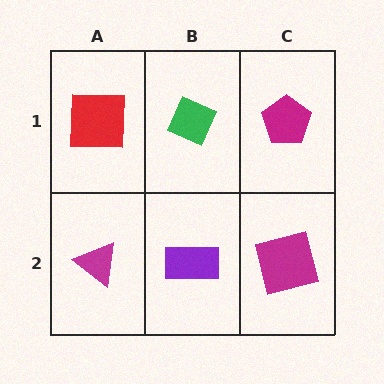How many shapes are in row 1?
3 shapes.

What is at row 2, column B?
A purple rectangle.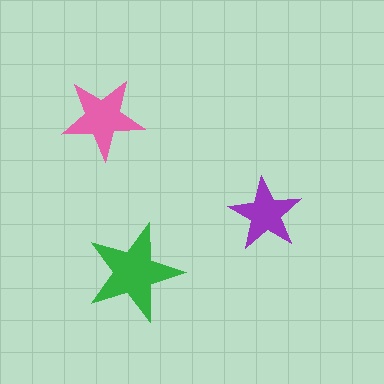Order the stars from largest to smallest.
the green one, the pink one, the purple one.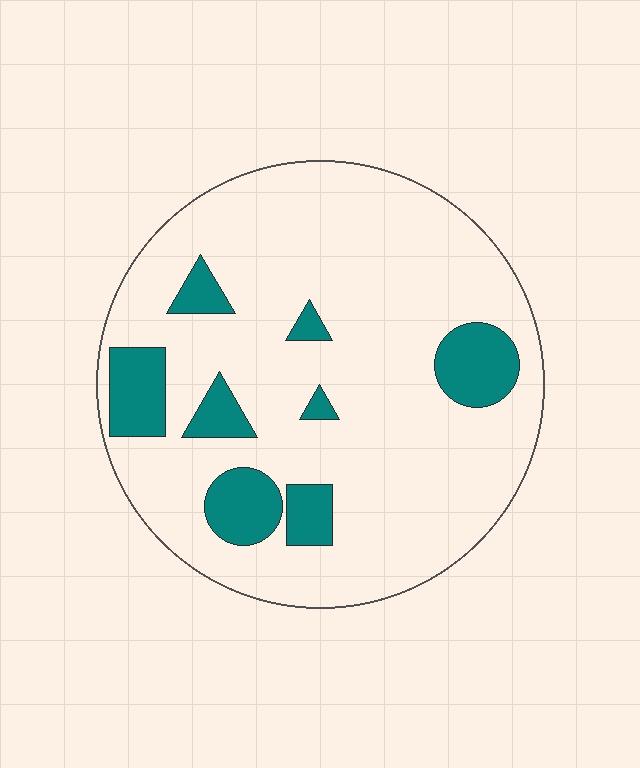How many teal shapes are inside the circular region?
8.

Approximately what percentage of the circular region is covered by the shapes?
Approximately 15%.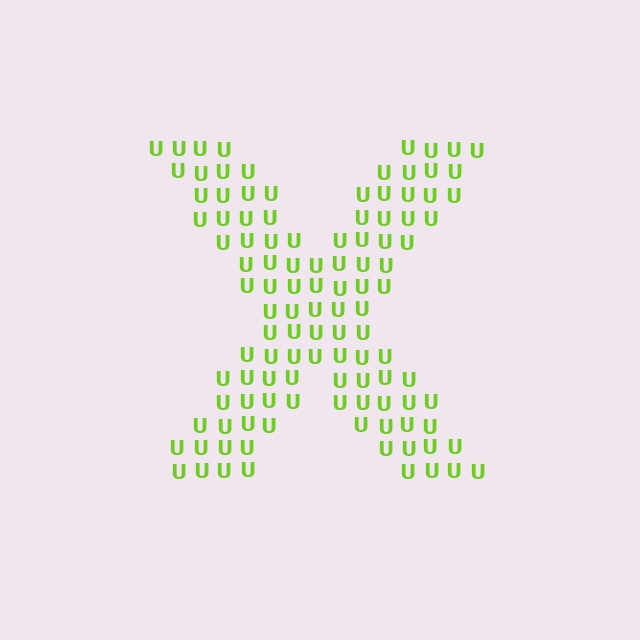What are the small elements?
The small elements are letter U's.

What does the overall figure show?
The overall figure shows the letter X.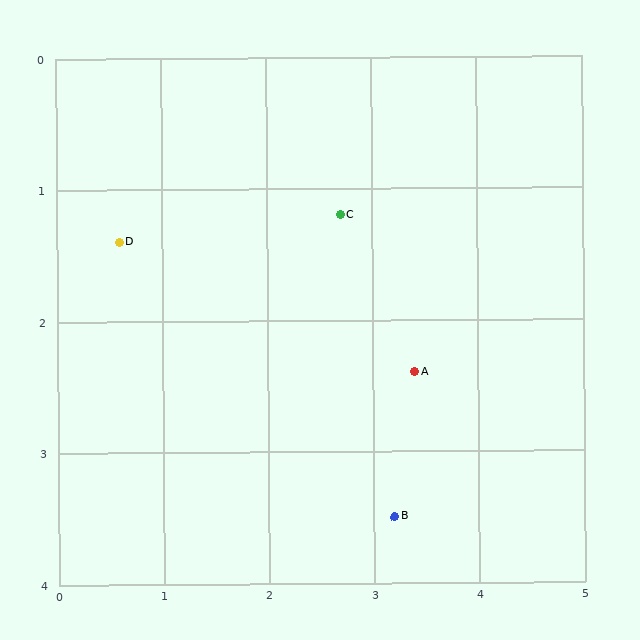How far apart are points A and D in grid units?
Points A and D are about 3.0 grid units apart.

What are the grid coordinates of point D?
Point D is at approximately (0.6, 1.4).